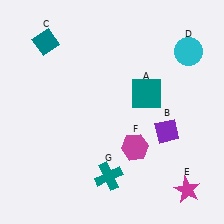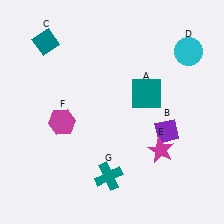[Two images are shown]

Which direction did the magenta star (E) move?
The magenta star (E) moved up.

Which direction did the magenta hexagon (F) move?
The magenta hexagon (F) moved left.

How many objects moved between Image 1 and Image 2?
2 objects moved between the two images.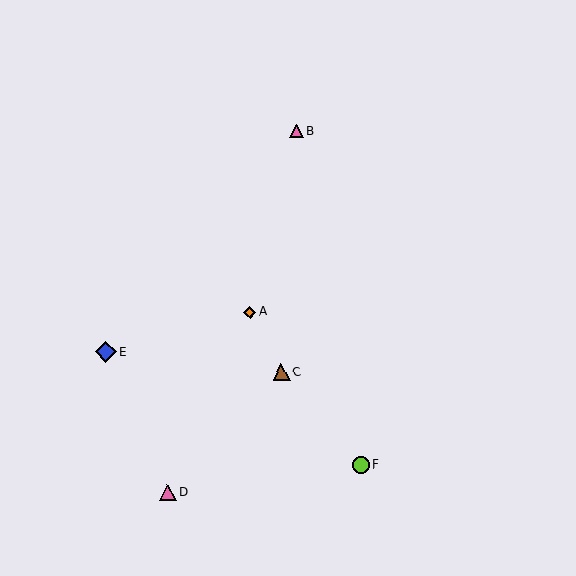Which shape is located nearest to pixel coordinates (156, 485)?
The pink triangle (labeled D) at (167, 493) is nearest to that location.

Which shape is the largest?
The blue diamond (labeled E) is the largest.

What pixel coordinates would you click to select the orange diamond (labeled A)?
Click at (250, 312) to select the orange diamond A.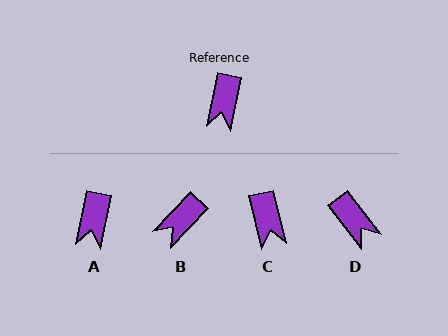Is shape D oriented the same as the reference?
No, it is off by about 49 degrees.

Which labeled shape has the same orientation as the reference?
A.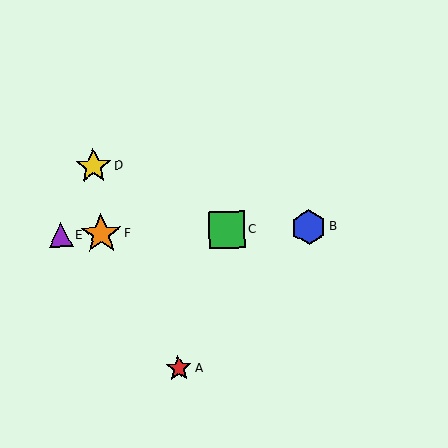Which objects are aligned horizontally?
Objects B, C, E, F are aligned horizontally.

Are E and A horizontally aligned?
No, E is at y≈235 and A is at y≈368.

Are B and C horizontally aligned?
Yes, both are at y≈227.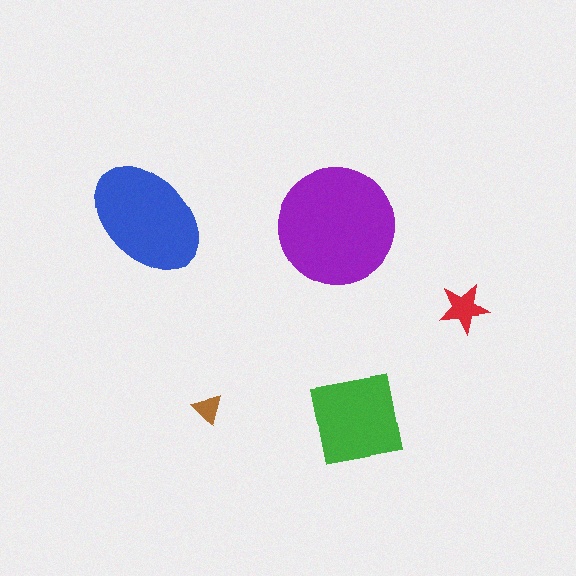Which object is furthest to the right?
The red star is rightmost.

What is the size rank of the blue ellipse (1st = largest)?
2nd.